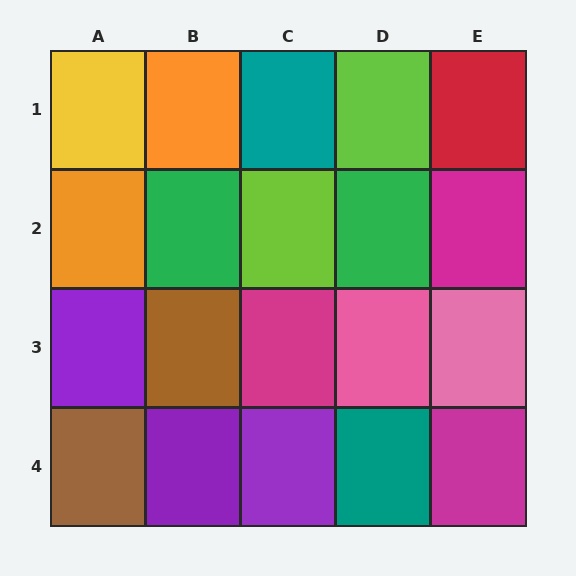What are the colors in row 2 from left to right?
Orange, green, lime, green, magenta.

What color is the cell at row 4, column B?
Purple.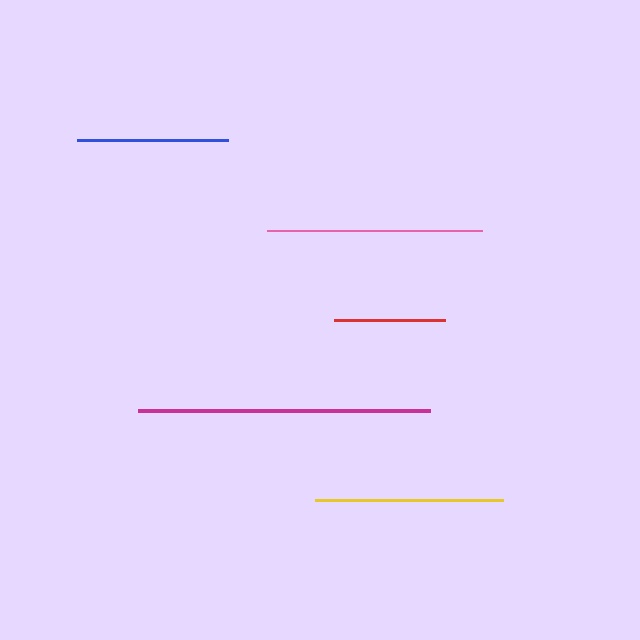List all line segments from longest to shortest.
From longest to shortest: magenta, pink, yellow, blue, red.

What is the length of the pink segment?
The pink segment is approximately 215 pixels long.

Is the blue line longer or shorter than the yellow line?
The yellow line is longer than the blue line.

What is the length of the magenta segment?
The magenta segment is approximately 292 pixels long.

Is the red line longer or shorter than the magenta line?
The magenta line is longer than the red line.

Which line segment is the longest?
The magenta line is the longest at approximately 292 pixels.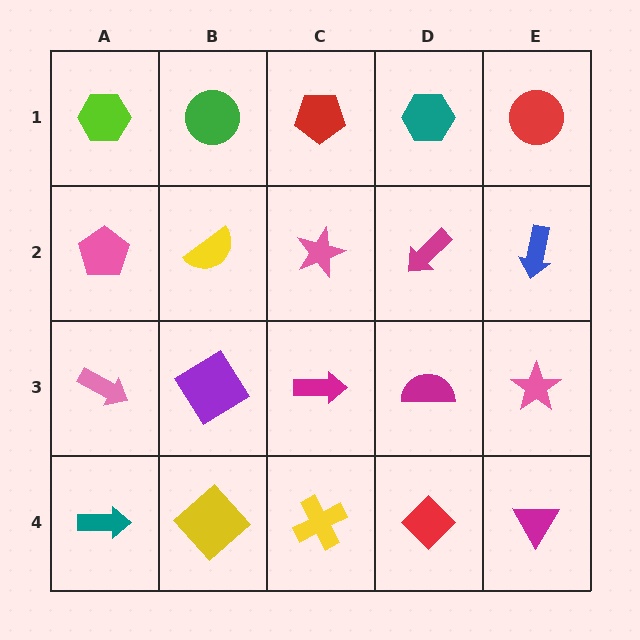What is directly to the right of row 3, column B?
A magenta arrow.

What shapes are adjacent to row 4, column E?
A pink star (row 3, column E), a red diamond (row 4, column D).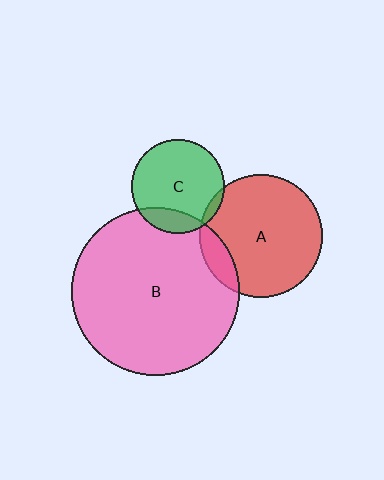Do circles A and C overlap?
Yes.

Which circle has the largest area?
Circle B (pink).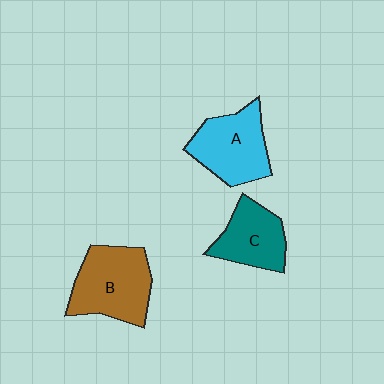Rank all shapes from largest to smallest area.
From largest to smallest: B (brown), A (cyan), C (teal).